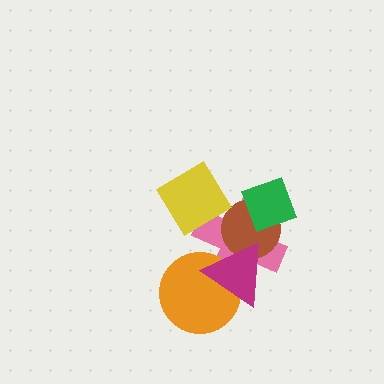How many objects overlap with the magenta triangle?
3 objects overlap with the magenta triangle.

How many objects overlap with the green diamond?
2 objects overlap with the green diamond.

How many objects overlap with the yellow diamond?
1 object overlaps with the yellow diamond.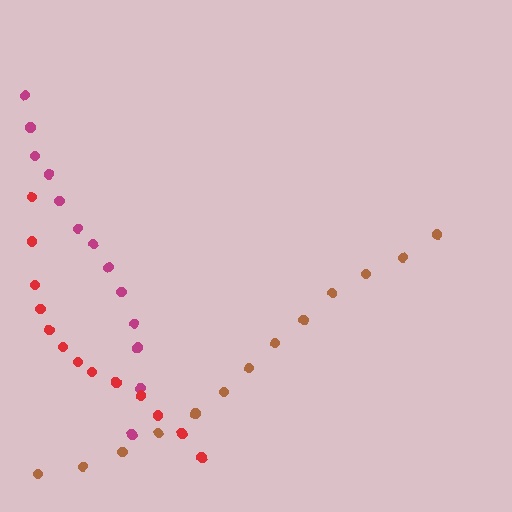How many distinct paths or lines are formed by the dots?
There are 3 distinct paths.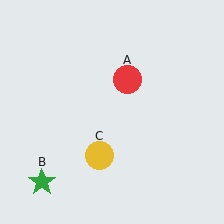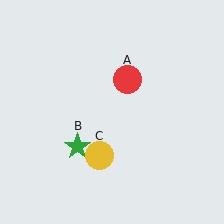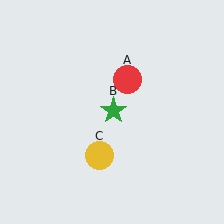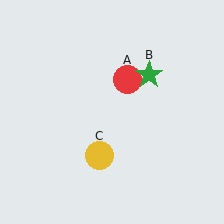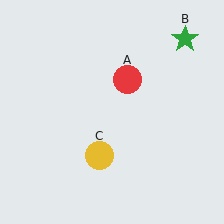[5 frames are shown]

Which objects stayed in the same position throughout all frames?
Red circle (object A) and yellow circle (object C) remained stationary.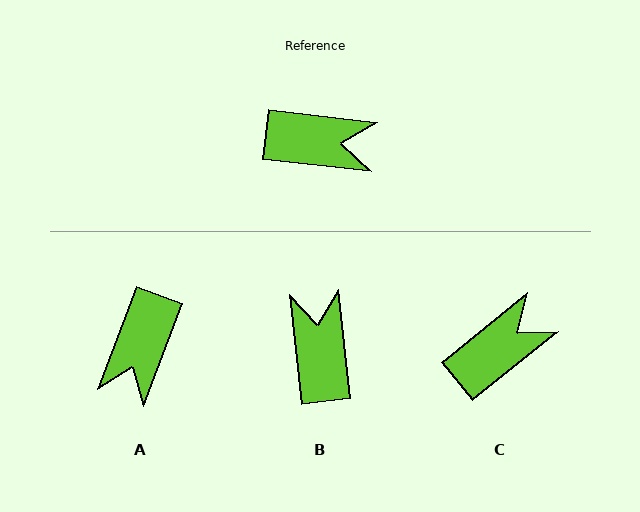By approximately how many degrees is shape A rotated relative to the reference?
Approximately 104 degrees clockwise.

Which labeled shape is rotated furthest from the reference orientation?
A, about 104 degrees away.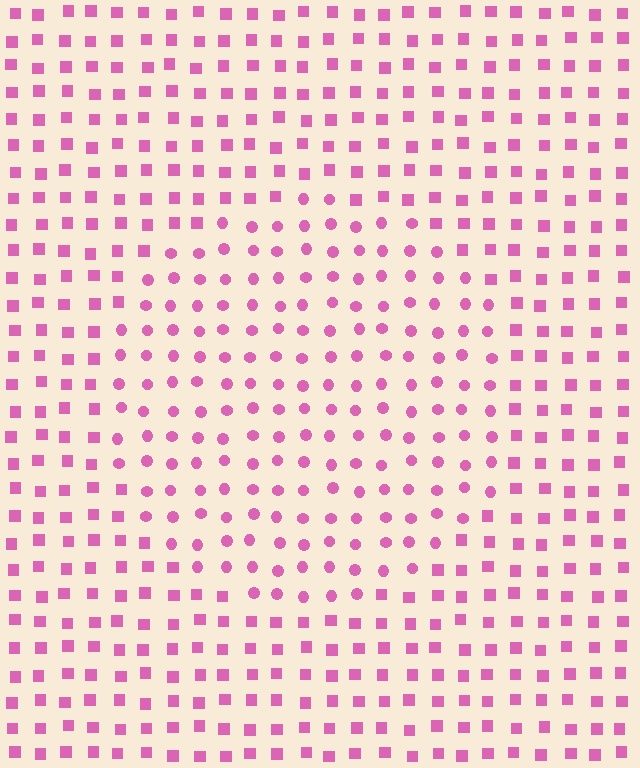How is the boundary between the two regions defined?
The boundary is defined by a change in element shape: circles inside vs. squares outside. All elements share the same color and spacing.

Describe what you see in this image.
The image is filled with small pink elements arranged in a uniform grid. A circle-shaped region contains circles, while the surrounding area contains squares. The boundary is defined purely by the change in element shape.